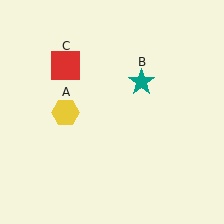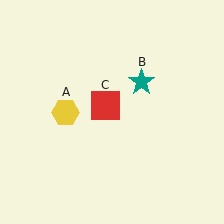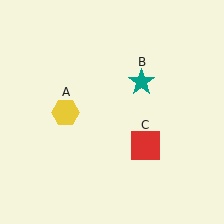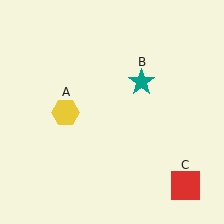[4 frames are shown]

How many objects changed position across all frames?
1 object changed position: red square (object C).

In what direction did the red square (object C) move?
The red square (object C) moved down and to the right.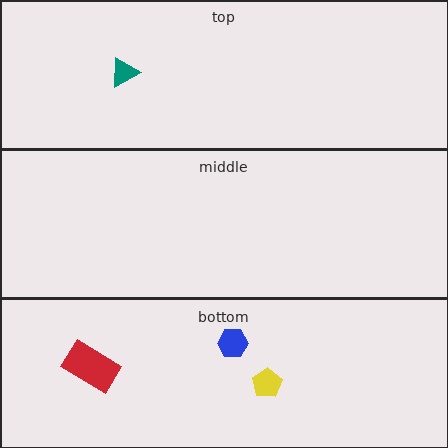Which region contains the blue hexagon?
The bottom region.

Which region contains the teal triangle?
The top region.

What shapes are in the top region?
The teal triangle.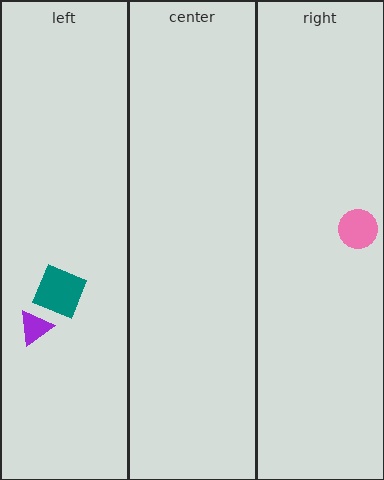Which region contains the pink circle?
The right region.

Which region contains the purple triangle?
The left region.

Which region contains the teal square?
The left region.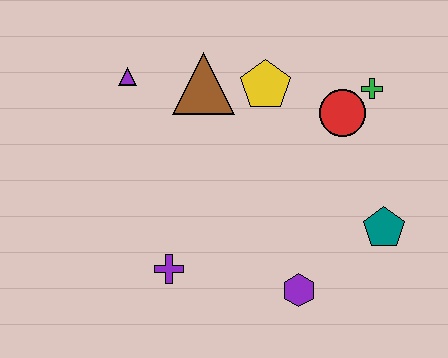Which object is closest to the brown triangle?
The yellow pentagon is closest to the brown triangle.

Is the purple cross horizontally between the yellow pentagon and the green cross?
No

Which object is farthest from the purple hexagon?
The purple triangle is farthest from the purple hexagon.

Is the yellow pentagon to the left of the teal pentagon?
Yes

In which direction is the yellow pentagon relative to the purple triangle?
The yellow pentagon is to the right of the purple triangle.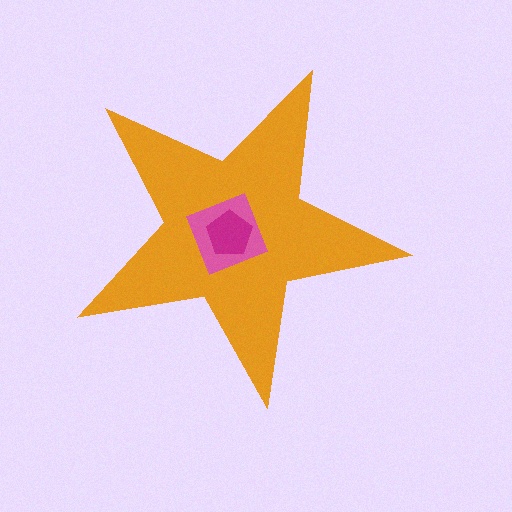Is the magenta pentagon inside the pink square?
Yes.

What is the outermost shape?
The orange star.